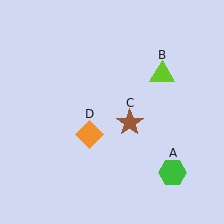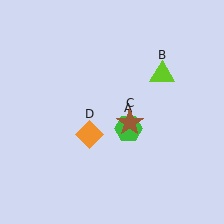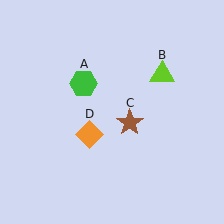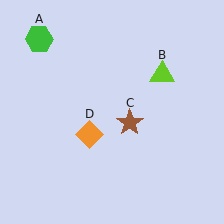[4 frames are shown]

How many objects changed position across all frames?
1 object changed position: green hexagon (object A).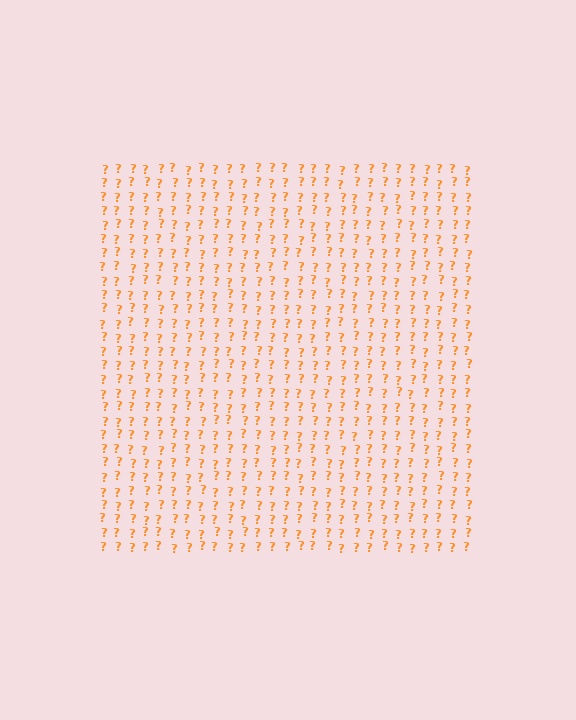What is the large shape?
The large shape is a square.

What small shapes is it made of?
It is made of small question marks.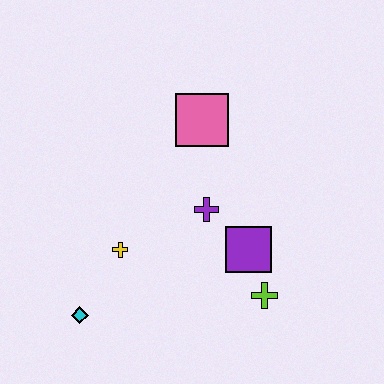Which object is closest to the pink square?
The purple cross is closest to the pink square.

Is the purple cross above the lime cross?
Yes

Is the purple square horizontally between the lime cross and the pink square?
Yes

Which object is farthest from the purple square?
The cyan diamond is farthest from the purple square.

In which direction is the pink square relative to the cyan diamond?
The pink square is above the cyan diamond.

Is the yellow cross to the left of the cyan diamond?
No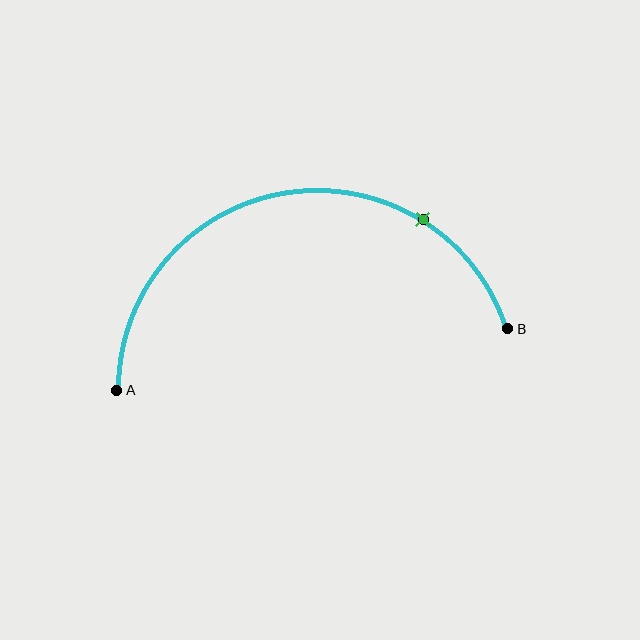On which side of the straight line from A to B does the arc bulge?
The arc bulges above the straight line connecting A and B.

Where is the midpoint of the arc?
The arc midpoint is the point on the curve farthest from the straight line joining A and B. It sits above that line.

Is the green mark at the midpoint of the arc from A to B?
No. The green mark lies on the arc but is closer to endpoint B. The arc midpoint would be at the point on the curve equidistant along the arc from both A and B.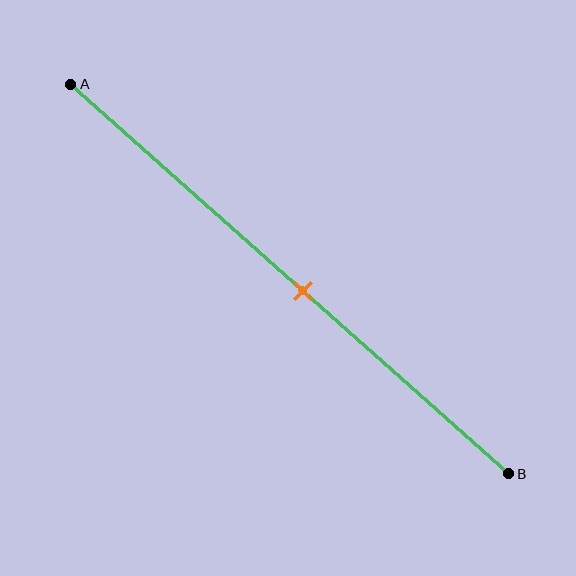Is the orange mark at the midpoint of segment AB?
No, the mark is at about 55% from A, not at the 50% midpoint.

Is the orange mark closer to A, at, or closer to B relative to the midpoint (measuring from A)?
The orange mark is closer to point B than the midpoint of segment AB.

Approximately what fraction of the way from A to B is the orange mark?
The orange mark is approximately 55% of the way from A to B.